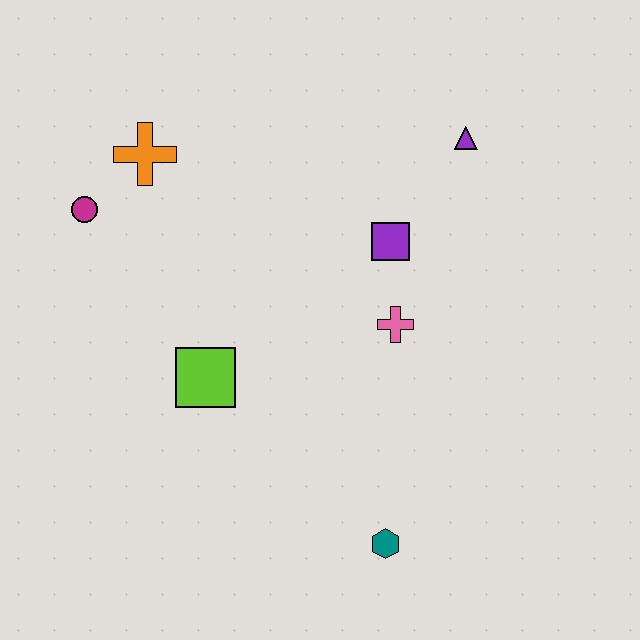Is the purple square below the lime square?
No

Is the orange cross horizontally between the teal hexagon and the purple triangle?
No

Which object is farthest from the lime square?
The purple triangle is farthest from the lime square.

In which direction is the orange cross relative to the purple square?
The orange cross is to the left of the purple square.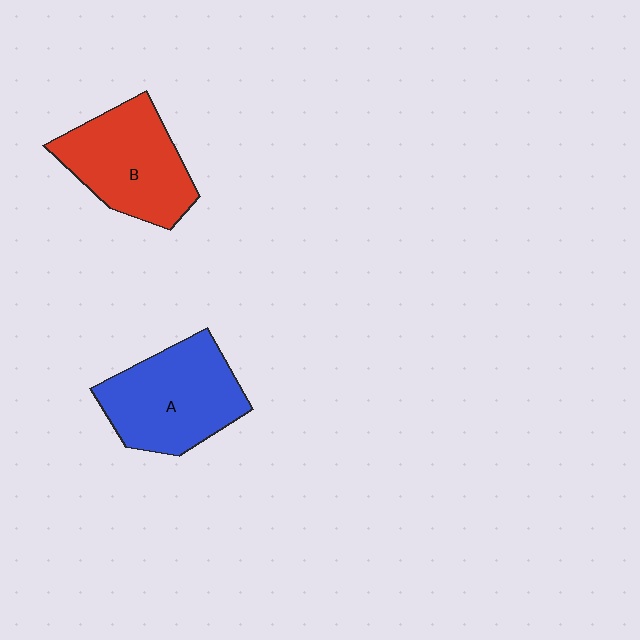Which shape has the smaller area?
Shape B (red).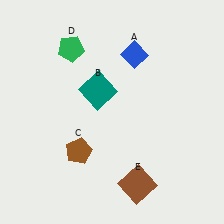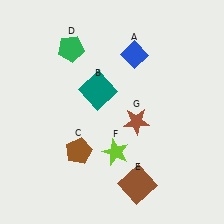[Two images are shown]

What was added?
A lime star (F), a brown star (G) were added in Image 2.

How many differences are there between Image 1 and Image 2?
There are 2 differences between the two images.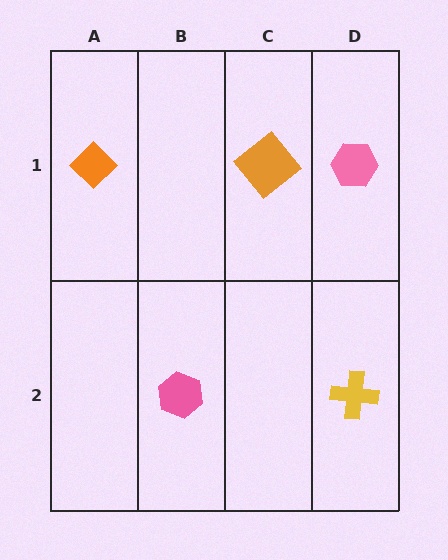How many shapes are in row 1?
3 shapes.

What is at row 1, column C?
An orange diamond.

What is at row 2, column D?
A yellow cross.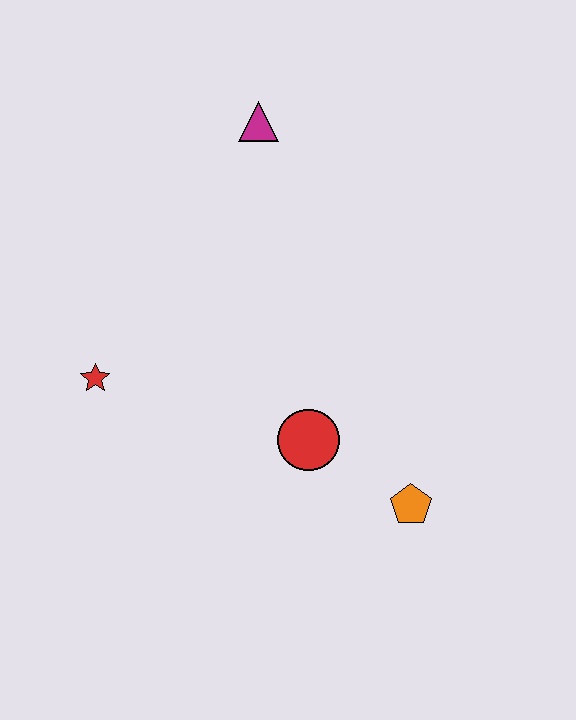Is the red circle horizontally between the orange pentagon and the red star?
Yes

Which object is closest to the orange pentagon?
The red circle is closest to the orange pentagon.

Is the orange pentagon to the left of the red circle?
No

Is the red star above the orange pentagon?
Yes